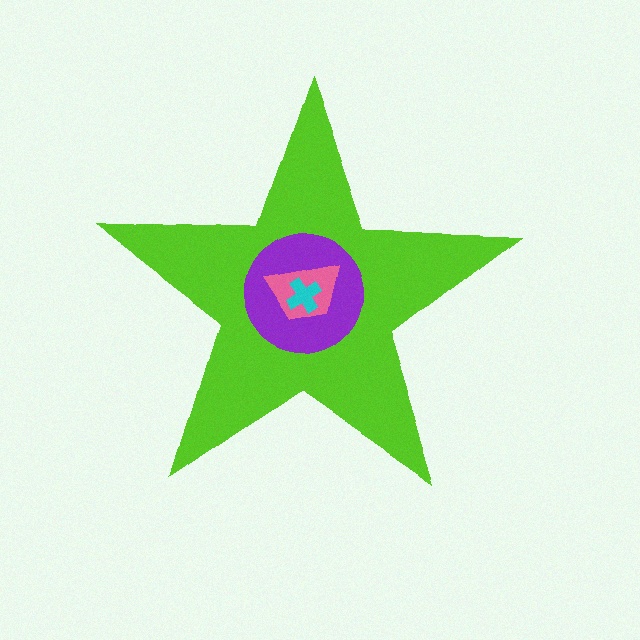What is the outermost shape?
The lime star.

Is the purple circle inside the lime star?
Yes.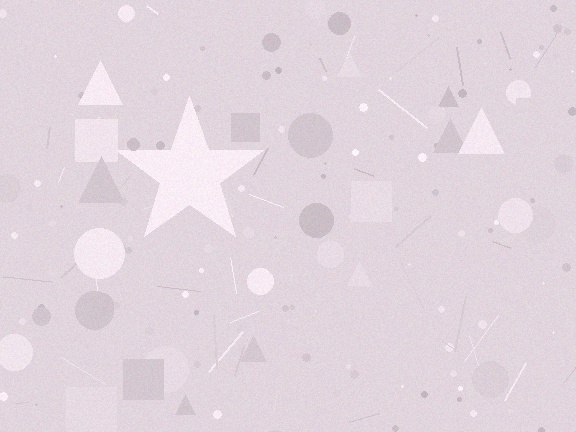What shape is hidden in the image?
A star is hidden in the image.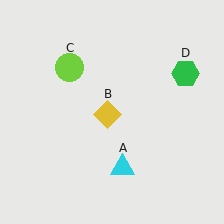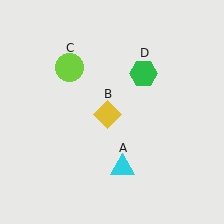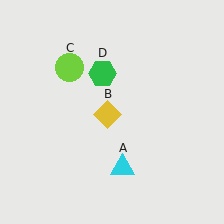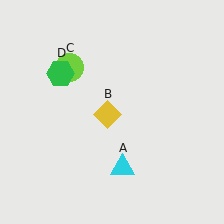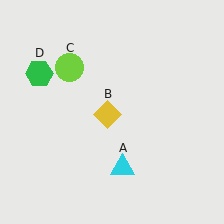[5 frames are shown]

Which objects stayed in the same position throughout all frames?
Cyan triangle (object A) and yellow diamond (object B) and lime circle (object C) remained stationary.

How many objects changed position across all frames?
1 object changed position: green hexagon (object D).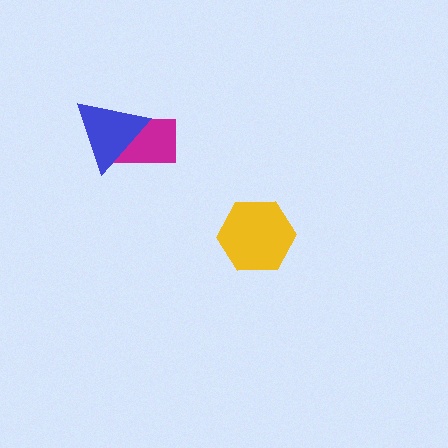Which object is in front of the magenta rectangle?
The blue triangle is in front of the magenta rectangle.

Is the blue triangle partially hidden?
No, no other shape covers it.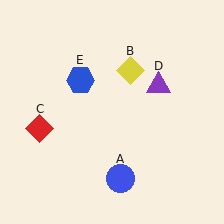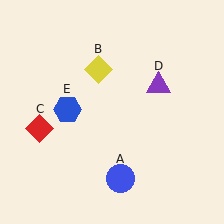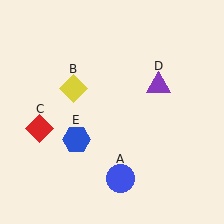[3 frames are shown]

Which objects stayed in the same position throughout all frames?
Blue circle (object A) and red diamond (object C) and purple triangle (object D) remained stationary.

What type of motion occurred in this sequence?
The yellow diamond (object B), blue hexagon (object E) rotated counterclockwise around the center of the scene.